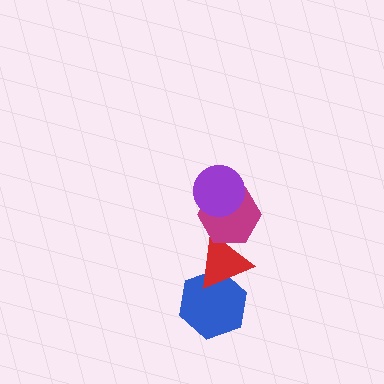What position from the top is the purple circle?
The purple circle is 1st from the top.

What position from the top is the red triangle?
The red triangle is 3rd from the top.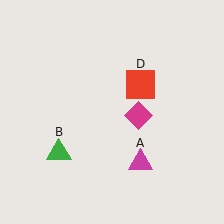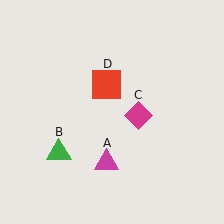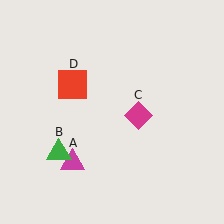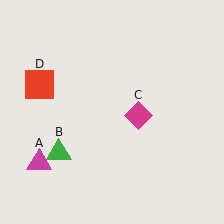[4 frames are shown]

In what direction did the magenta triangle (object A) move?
The magenta triangle (object A) moved left.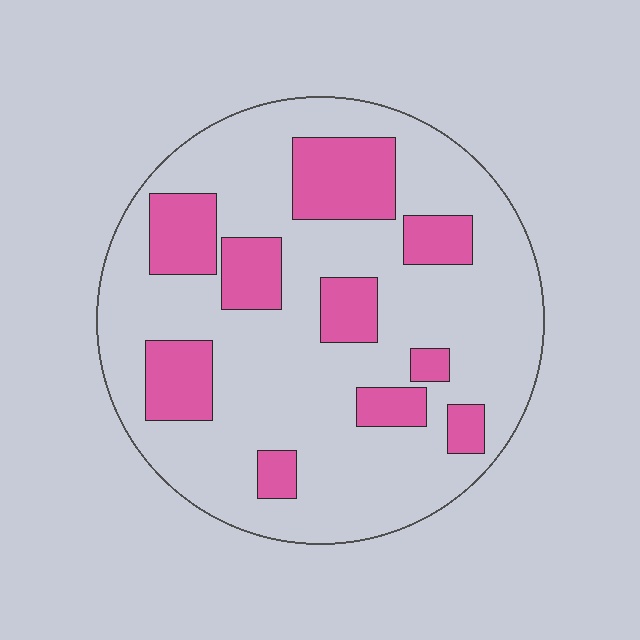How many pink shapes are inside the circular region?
10.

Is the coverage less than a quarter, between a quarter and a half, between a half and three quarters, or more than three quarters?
Less than a quarter.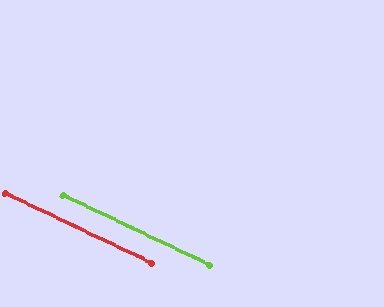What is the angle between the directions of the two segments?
Approximately 0 degrees.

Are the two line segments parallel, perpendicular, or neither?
Parallel — their directions differ by only 0.1°.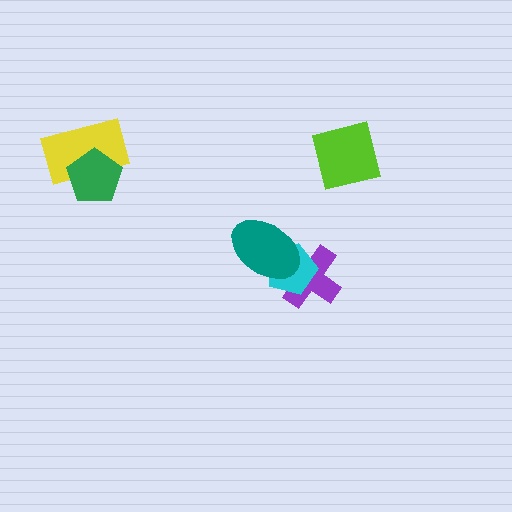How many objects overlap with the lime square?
0 objects overlap with the lime square.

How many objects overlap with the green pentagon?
1 object overlaps with the green pentagon.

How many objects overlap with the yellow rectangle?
1 object overlaps with the yellow rectangle.